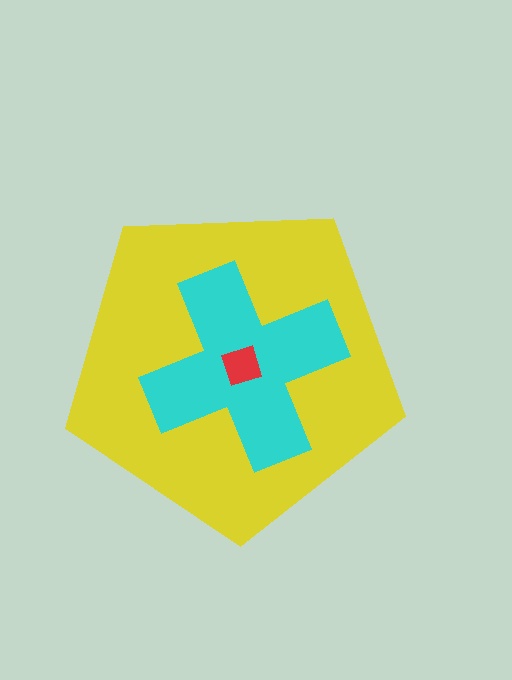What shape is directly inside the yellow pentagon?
The cyan cross.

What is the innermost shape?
The red diamond.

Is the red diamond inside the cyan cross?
Yes.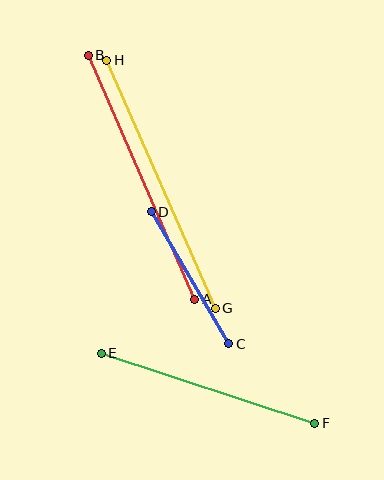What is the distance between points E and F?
The distance is approximately 225 pixels.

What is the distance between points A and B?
The distance is approximately 266 pixels.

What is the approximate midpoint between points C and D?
The midpoint is at approximately (190, 278) pixels.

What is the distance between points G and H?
The distance is approximately 271 pixels.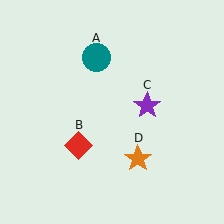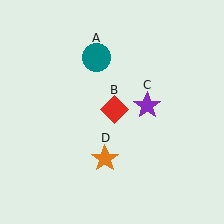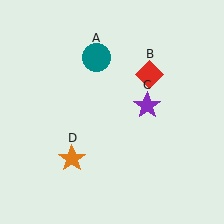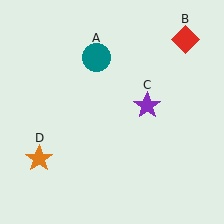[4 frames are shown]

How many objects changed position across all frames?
2 objects changed position: red diamond (object B), orange star (object D).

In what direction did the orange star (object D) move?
The orange star (object D) moved left.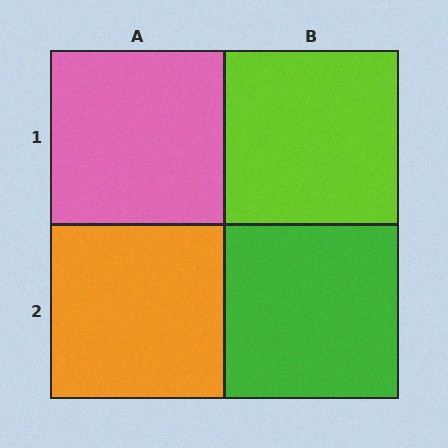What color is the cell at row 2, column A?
Orange.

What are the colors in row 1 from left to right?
Pink, lime.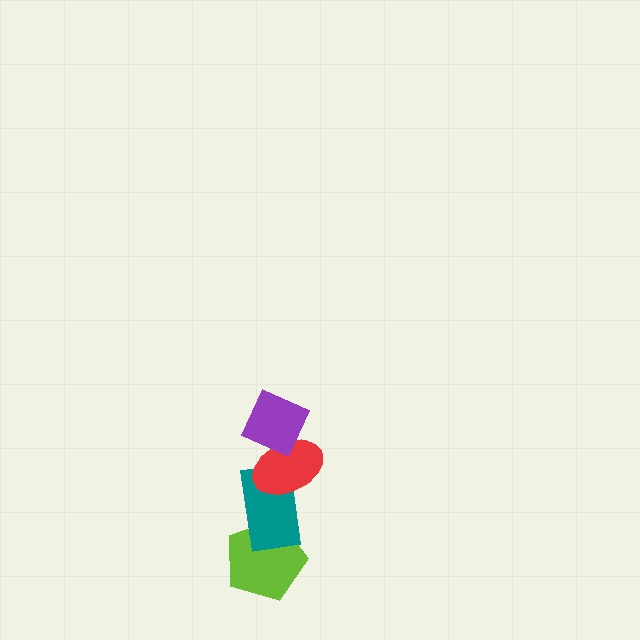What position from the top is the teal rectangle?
The teal rectangle is 3rd from the top.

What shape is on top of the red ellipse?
The purple diamond is on top of the red ellipse.